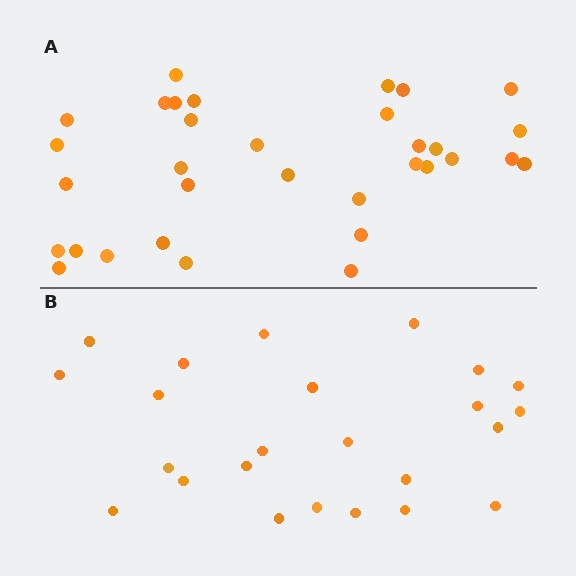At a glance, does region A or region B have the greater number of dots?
Region A (the top region) has more dots.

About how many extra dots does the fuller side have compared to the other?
Region A has roughly 8 or so more dots than region B.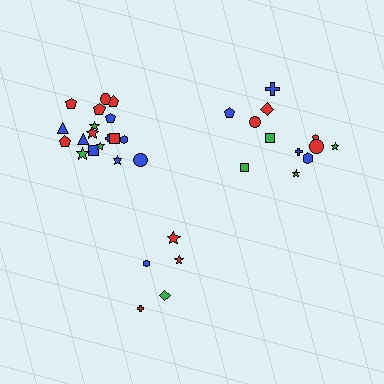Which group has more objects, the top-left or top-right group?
The top-left group.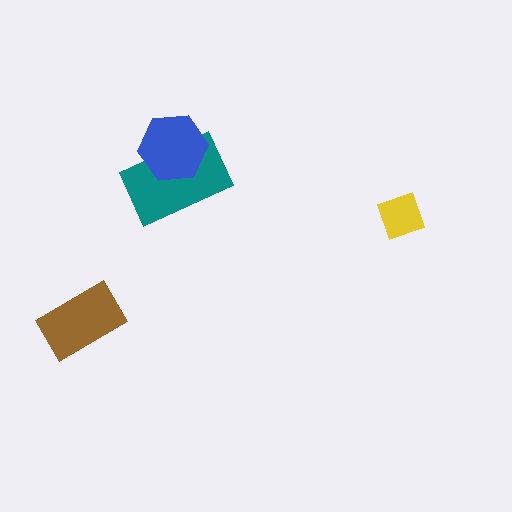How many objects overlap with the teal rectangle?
1 object overlaps with the teal rectangle.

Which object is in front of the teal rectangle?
The blue hexagon is in front of the teal rectangle.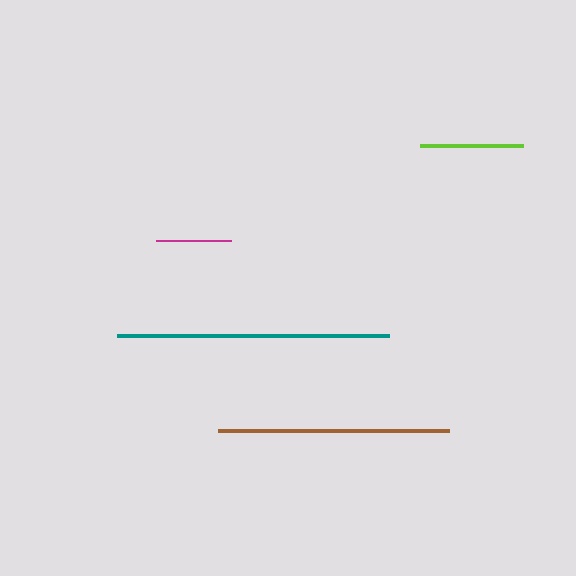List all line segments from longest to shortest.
From longest to shortest: teal, brown, lime, magenta.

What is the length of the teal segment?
The teal segment is approximately 272 pixels long.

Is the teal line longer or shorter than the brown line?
The teal line is longer than the brown line.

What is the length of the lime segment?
The lime segment is approximately 102 pixels long.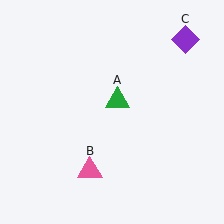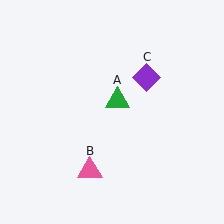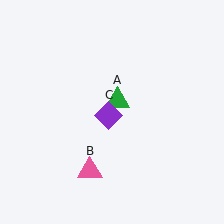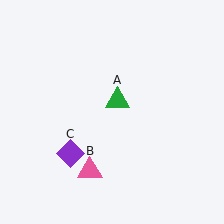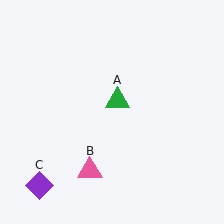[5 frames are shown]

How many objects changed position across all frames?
1 object changed position: purple diamond (object C).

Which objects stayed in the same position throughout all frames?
Green triangle (object A) and pink triangle (object B) remained stationary.